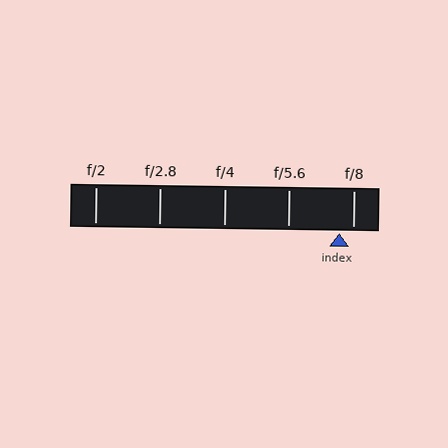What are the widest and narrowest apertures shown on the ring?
The widest aperture shown is f/2 and the narrowest is f/8.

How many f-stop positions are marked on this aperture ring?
There are 5 f-stop positions marked.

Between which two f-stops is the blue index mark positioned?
The index mark is between f/5.6 and f/8.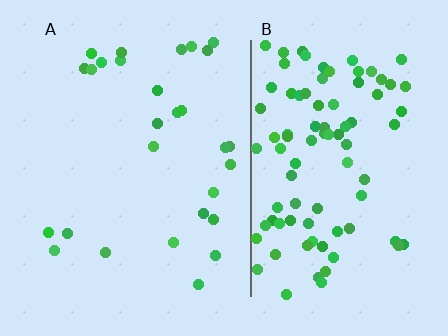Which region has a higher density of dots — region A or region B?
B (the right).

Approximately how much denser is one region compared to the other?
Approximately 3.3× — region B over region A.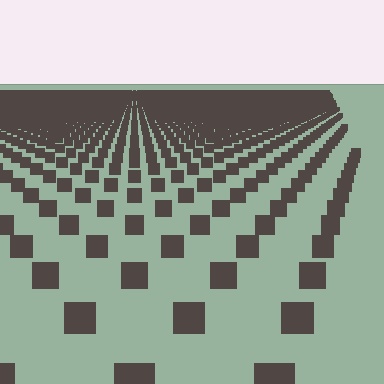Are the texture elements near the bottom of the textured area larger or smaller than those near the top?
Larger. Near the bottom, elements are closer to the viewer and appear at a bigger on-screen size.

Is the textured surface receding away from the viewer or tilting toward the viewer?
The surface is receding away from the viewer. Texture elements get smaller and denser toward the top.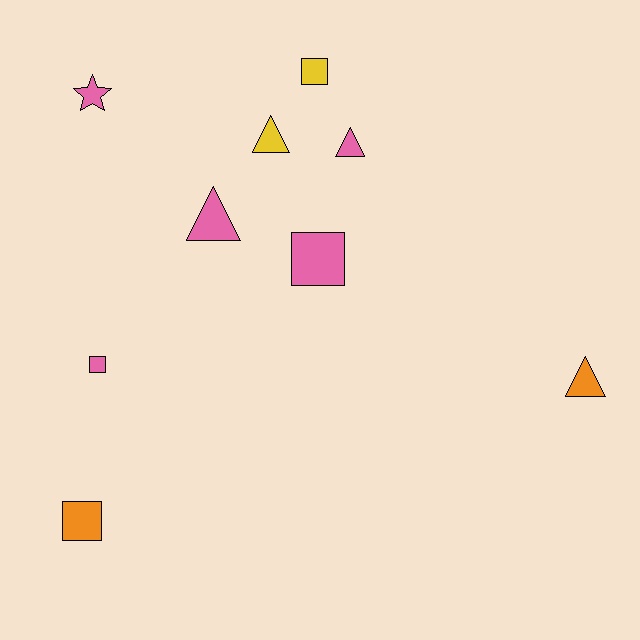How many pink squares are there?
There are 2 pink squares.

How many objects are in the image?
There are 9 objects.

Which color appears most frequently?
Pink, with 5 objects.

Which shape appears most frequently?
Square, with 4 objects.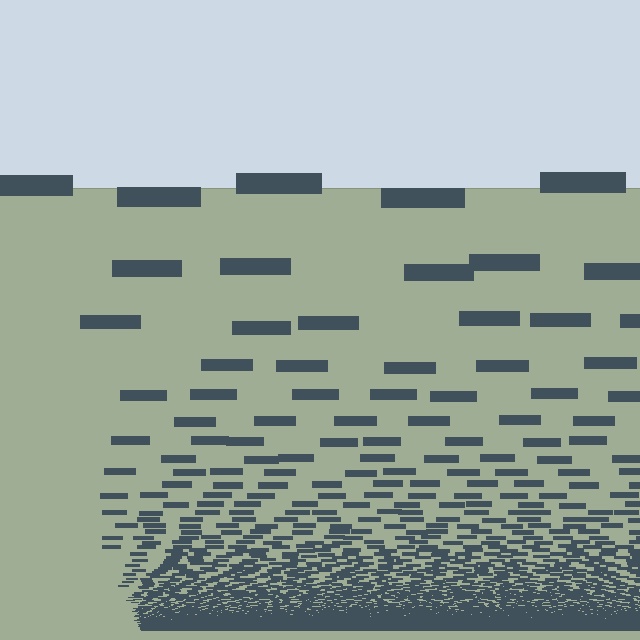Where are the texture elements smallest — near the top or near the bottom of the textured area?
Near the bottom.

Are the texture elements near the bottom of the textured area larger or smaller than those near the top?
Smaller. The gradient is inverted — elements near the bottom are smaller and denser.